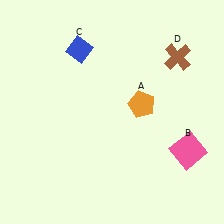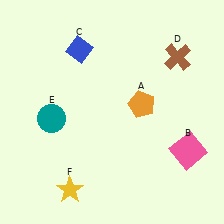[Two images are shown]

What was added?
A teal circle (E), a yellow star (F) were added in Image 2.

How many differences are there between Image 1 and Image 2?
There are 2 differences between the two images.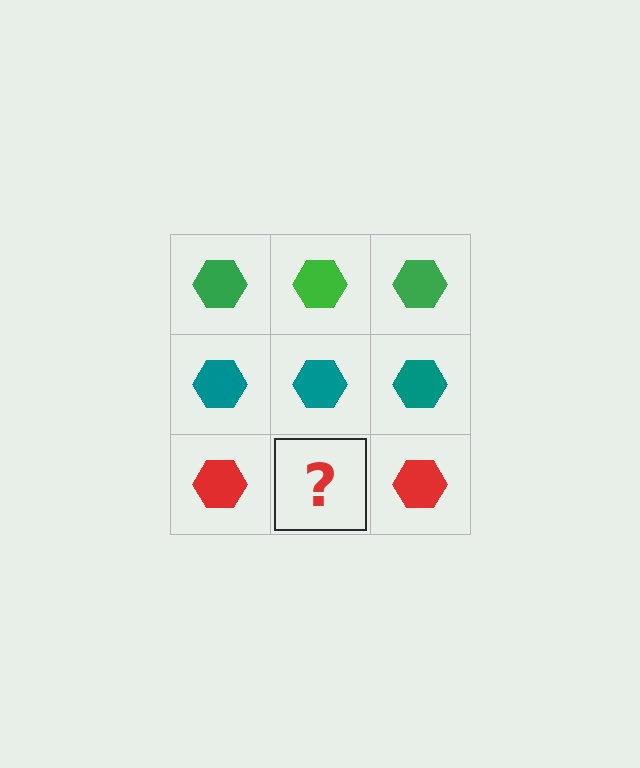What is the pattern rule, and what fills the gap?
The rule is that each row has a consistent color. The gap should be filled with a red hexagon.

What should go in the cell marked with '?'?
The missing cell should contain a red hexagon.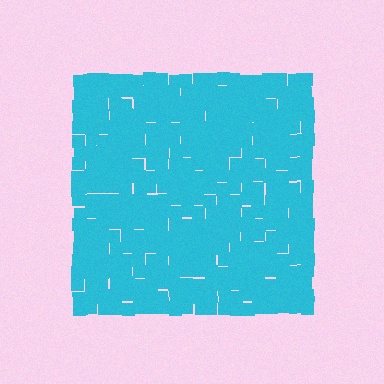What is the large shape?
The large shape is a square.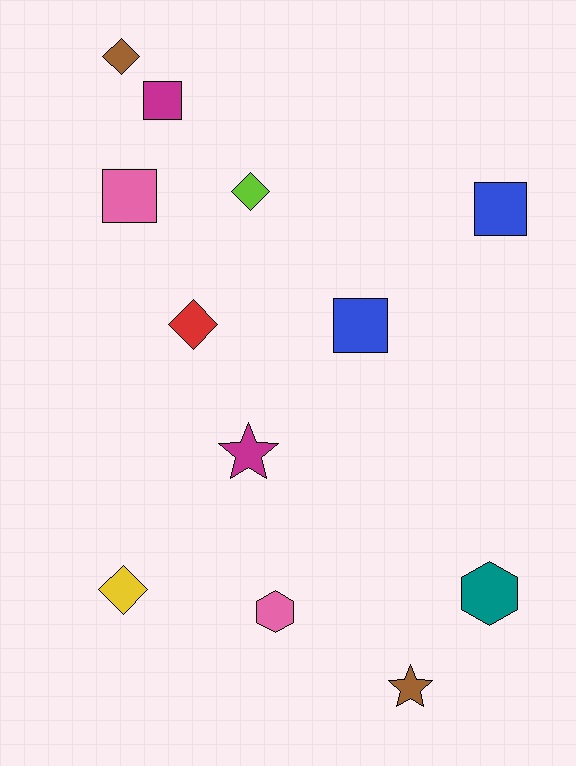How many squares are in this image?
There are 4 squares.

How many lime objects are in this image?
There is 1 lime object.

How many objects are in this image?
There are 12 objects.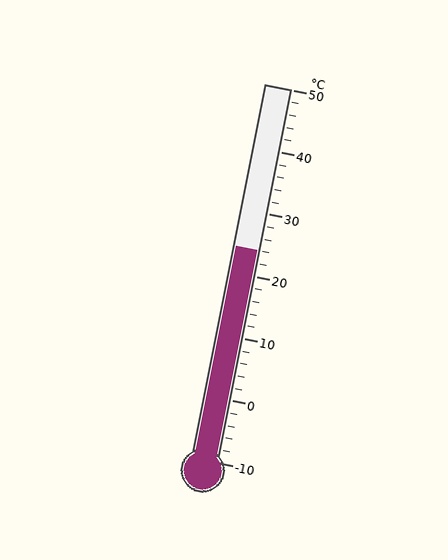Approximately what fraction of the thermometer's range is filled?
The thermometer is filled to approximately 55% of its range.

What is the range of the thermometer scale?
The thermometer scale ranges from -10°C to 50°C.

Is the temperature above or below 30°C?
The temperature is below 30°C.